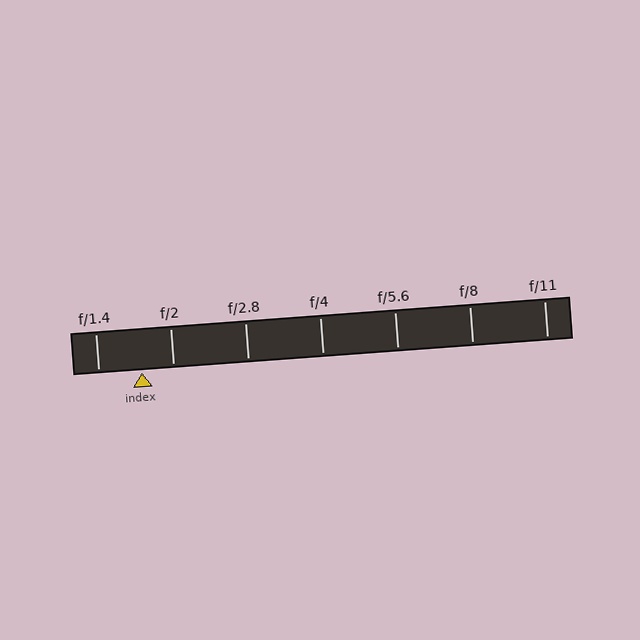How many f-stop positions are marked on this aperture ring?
There are 7 f-stop positions marked.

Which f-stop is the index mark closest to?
The index mark is closest to f/2.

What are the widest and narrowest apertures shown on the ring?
The widest aperture shown is f/1.4 and the narrowest is f/11.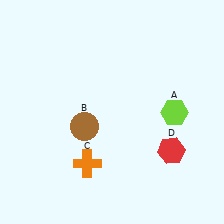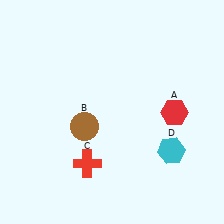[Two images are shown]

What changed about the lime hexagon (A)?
In Image 1, A is lime. In Image 2, it changed to red.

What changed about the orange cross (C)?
In Image 1, C is orange. In Image 2, it changed to red.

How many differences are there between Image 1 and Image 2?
There are 3 differences between the two images.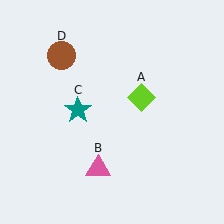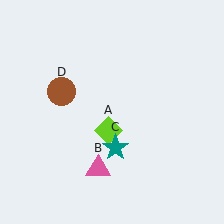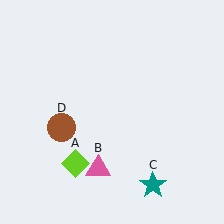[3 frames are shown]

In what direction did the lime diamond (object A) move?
The lime diamond (object A) moved down and to the left.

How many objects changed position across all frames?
3 objects changed position: lime diamond (object A), teal star (object C), brown circle (object D).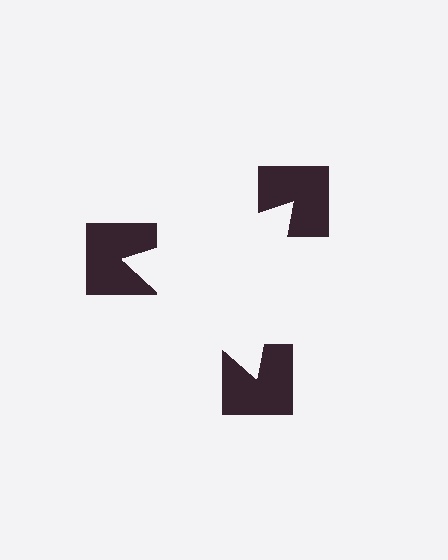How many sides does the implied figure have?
3 sides.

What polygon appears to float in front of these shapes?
An illusory triangle — its edges are inferred from the aligned wedge cuts in the notched squares, not physically drawn.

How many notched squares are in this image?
There are 3 — one at each vertex of the illusory triangle.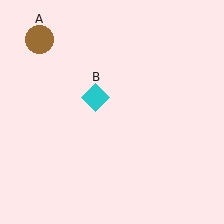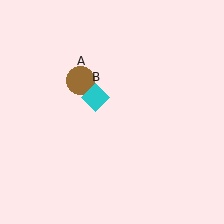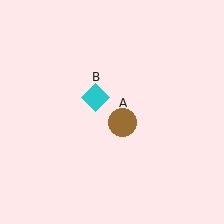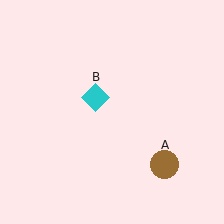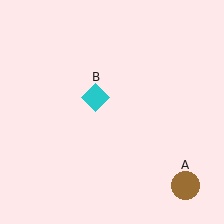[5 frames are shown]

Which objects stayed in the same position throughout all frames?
Cyan diamond (object B) remained stationary.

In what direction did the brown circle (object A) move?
The brown circle (object A) moved down and to the right.